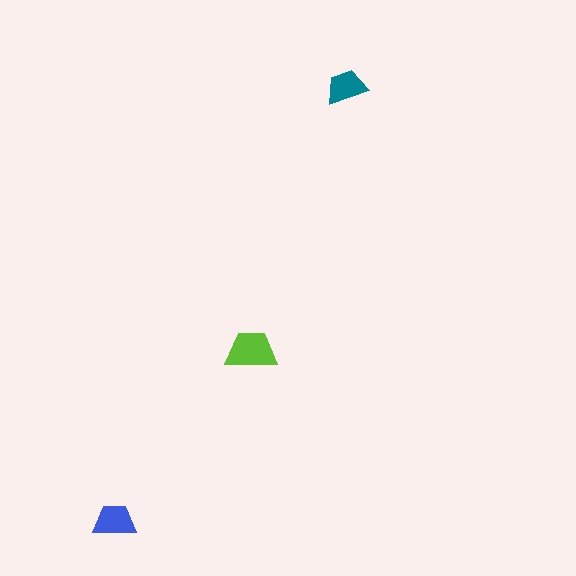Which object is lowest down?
The blue trapezoid is bottommost.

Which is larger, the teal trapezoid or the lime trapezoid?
The lime one.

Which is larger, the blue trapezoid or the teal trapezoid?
The blue one.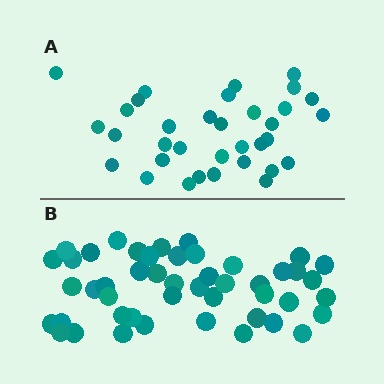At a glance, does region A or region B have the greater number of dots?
Region B (the bottom region) has more dots.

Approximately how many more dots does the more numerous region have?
Region B has approximately 15 more dots than region A.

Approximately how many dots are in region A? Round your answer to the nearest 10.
About 30 dots. (The exact count is 34, which rounds to 30.)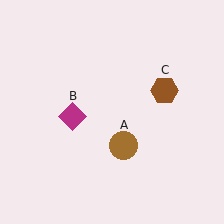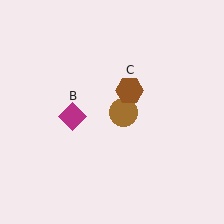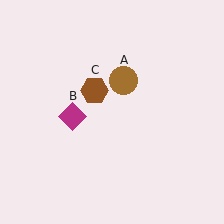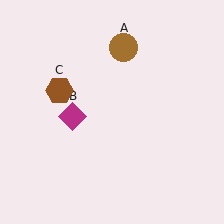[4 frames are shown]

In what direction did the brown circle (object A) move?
The brown circle (object A) moved up.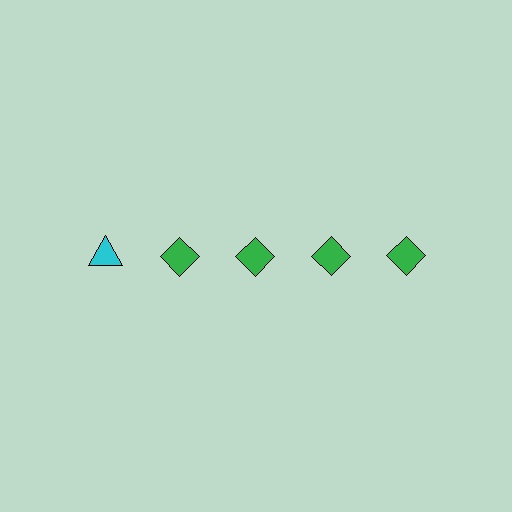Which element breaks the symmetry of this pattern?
The cyan triangle in the top row, leftmost column breaks the symmetry. All other shapes are green diamonds.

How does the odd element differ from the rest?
It differs in both color (cyan instead of green) and shape (triangle instead of diamond).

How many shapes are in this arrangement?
There are 5 shapes arranged in a grid pattern.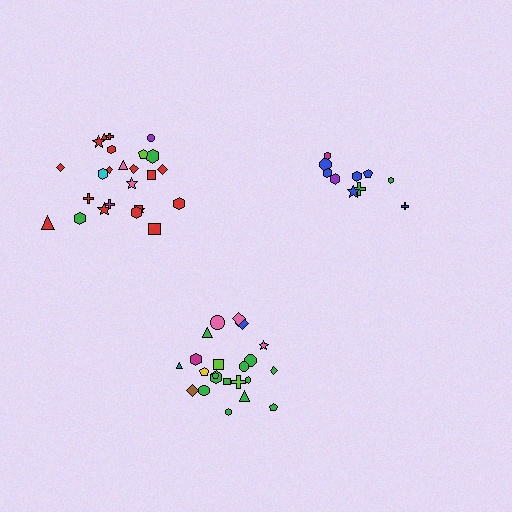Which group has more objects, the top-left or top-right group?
The top-left group.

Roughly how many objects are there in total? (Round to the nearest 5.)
Roughly 55 objects in total.